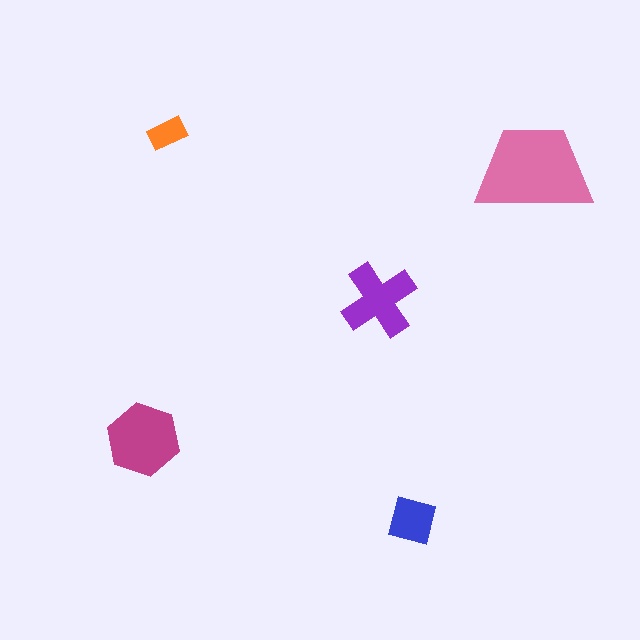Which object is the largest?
The pink trapezoid.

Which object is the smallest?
The orange rectangle.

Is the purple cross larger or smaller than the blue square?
Larger.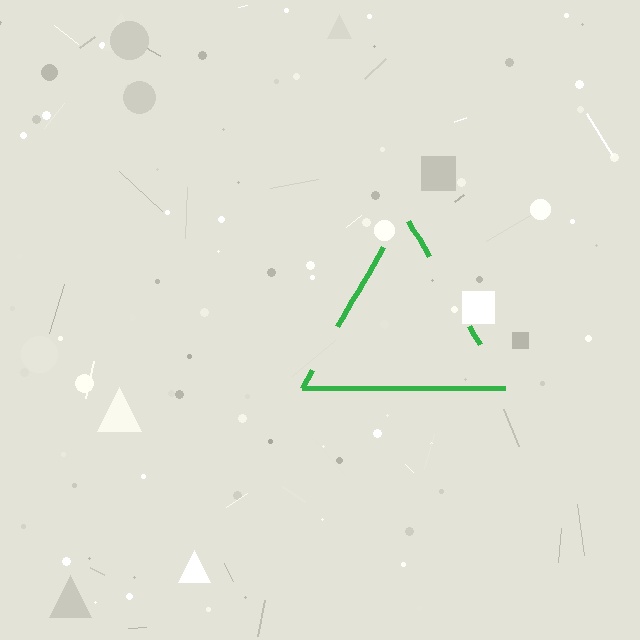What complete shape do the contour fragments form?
The contour fragments form a triangle.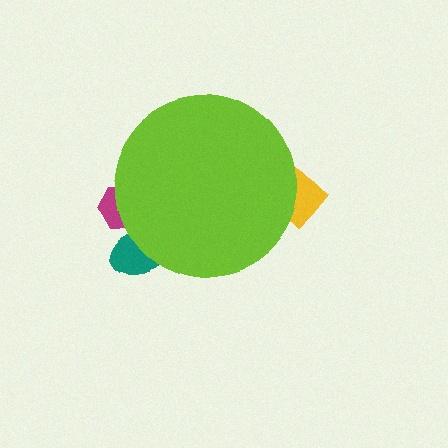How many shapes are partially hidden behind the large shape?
3 shapes are partially hidden.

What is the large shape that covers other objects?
A lime circle.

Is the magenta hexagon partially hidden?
Yes, the magenta hexagon is partially hidden behind the lime circle.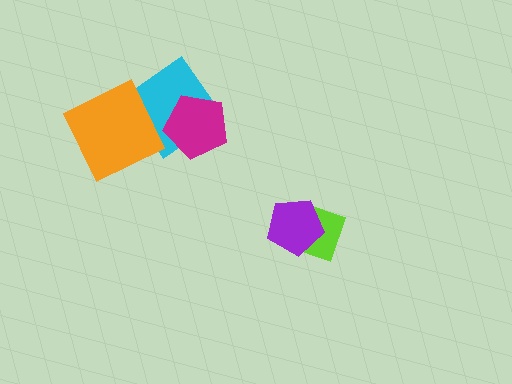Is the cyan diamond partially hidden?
Yes, it is partially covered by another shape.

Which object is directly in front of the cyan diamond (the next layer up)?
The magenta pentagon is directly in front of the cyan diamond.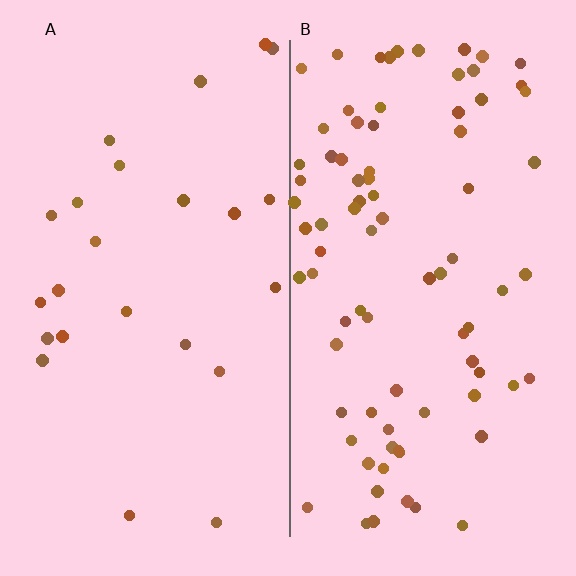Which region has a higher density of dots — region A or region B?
B (the right).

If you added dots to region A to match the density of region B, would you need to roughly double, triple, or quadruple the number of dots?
Approximately quadruple.